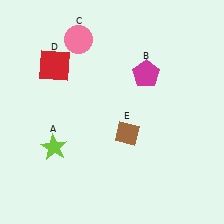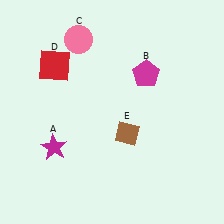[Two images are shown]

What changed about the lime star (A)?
In Image 1, A is lime. In Image 2, it changed to magenta.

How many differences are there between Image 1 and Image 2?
There is 1 difference between the two images.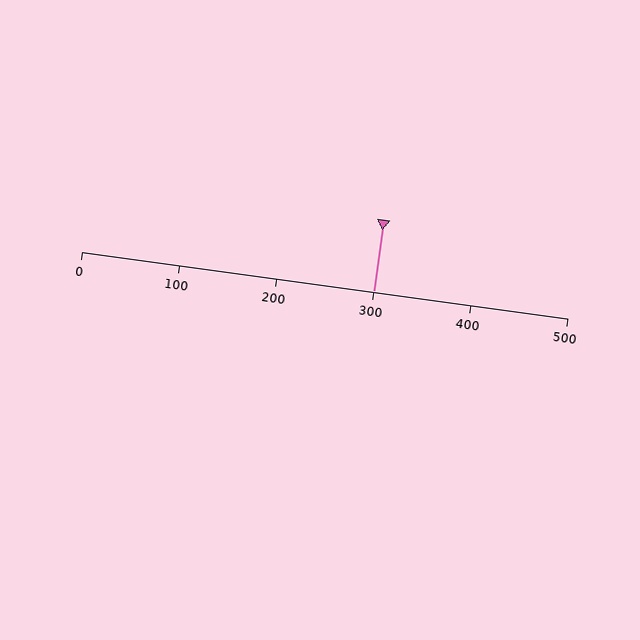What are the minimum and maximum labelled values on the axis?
The axis runs from 0 to 500.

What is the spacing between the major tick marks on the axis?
The major ticks are spaced 100 apart.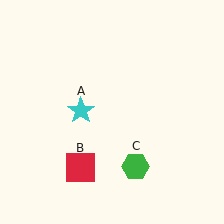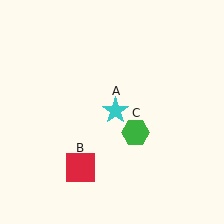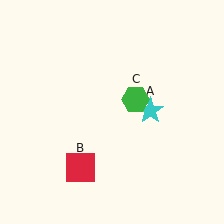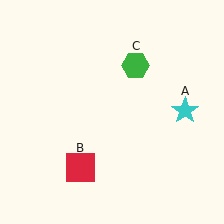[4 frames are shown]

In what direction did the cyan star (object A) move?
The cyan star (object A) moved right.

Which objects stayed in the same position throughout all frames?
Red square (object B) remained stationary.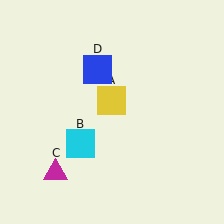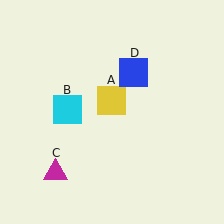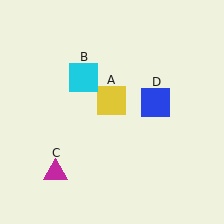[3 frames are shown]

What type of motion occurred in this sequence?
The cyan square (object B), blue square (object D) rotated clockwise around the center of the scene.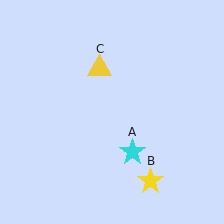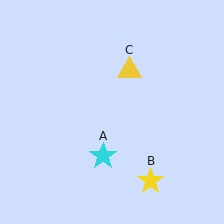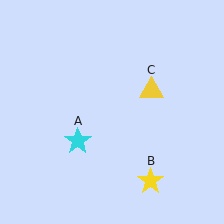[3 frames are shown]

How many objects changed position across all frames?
2 objects changed position: cyan star (object A), yellow triangle (object C).